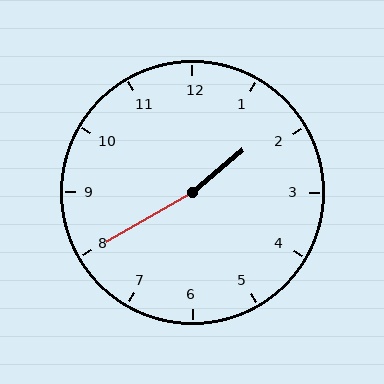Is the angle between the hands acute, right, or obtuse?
It is obtuse.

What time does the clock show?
1:40.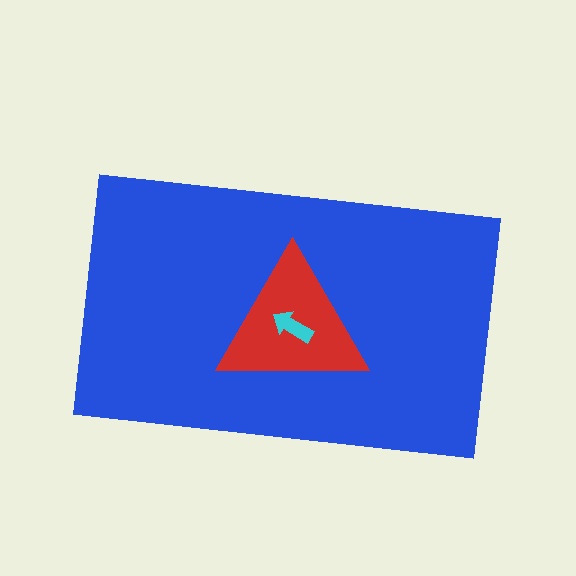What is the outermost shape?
The blue rectangle.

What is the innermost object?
The cyan arrow.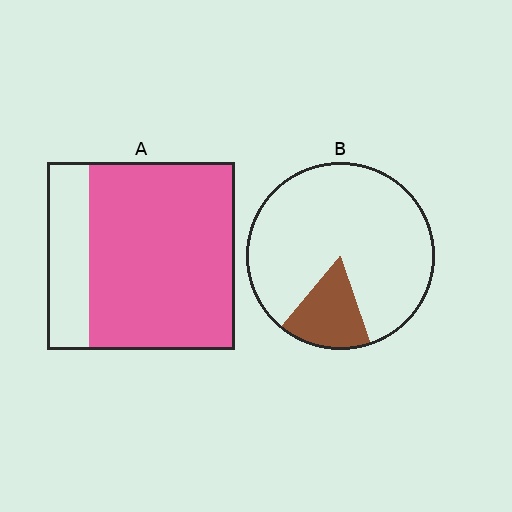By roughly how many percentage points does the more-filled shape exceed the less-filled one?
By roughly 60 percentage points (A over B).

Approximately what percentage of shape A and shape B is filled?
A is approximately 80% and B is approximately 15%.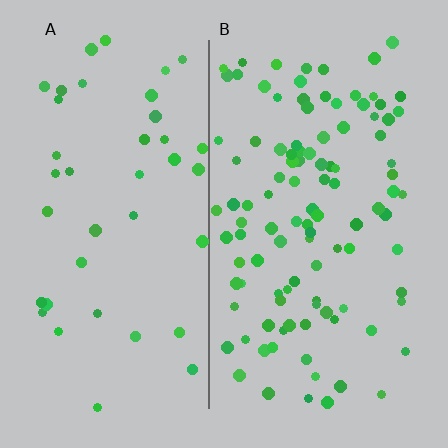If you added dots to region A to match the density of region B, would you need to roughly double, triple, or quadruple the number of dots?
Approximately triple.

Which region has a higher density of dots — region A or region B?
B (the right).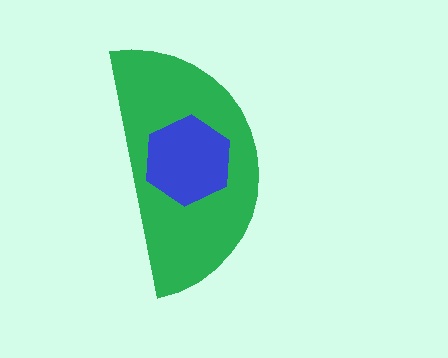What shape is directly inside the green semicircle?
The blue hexagon.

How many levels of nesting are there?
2.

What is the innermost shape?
The blue hexagon.